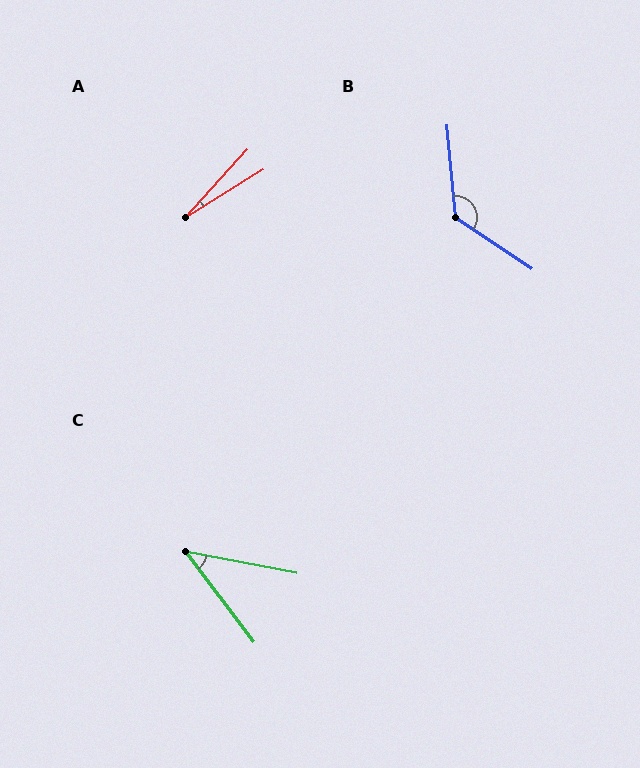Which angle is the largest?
B, at approximately 129 degrees.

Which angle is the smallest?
A, at approximately 16 degrees.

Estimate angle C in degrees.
Approximately 42 degrees.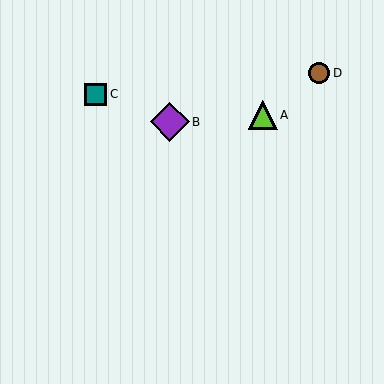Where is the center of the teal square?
The center of the teal square is at (96, 94).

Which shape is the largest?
The purple diamond (labeled B) is the largest.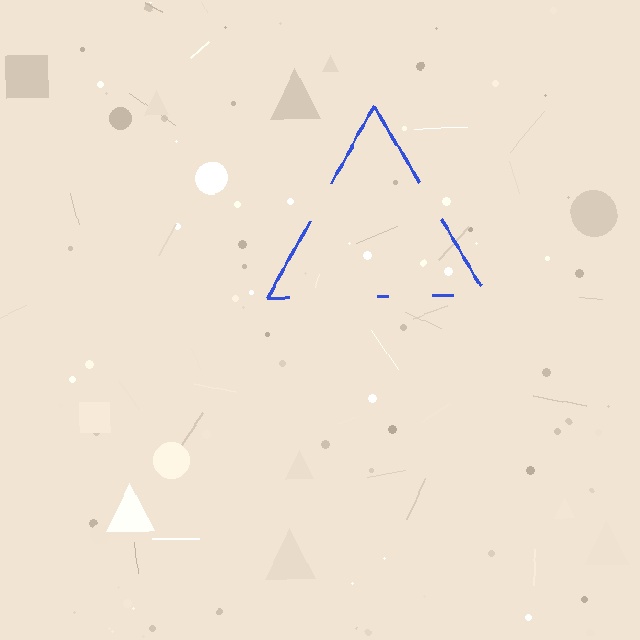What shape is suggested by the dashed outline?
The dashed outline suggests a triangle.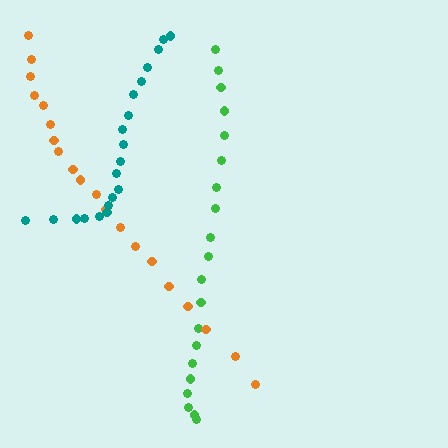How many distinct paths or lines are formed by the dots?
There are 3 distinct paths.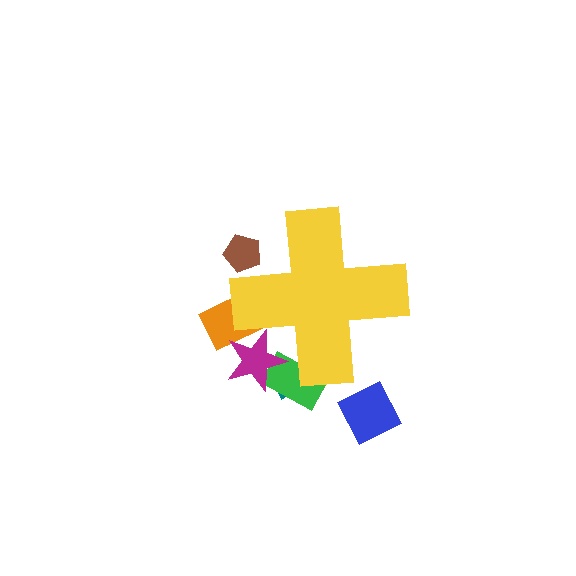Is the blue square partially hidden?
No, the blue square is fully visible.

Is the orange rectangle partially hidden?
Yes, the orange rectangle is partially hidden behind the yellow cross.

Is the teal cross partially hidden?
Yes, the teal cross is partially hidden behind the yellow cross.